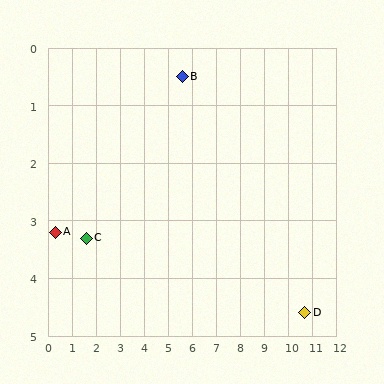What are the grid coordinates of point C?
Point C is at approximately (1.6, 3.3).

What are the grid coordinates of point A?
Point A is at approximately (0.3, 3.2).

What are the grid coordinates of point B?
Point B is at approximately (5.6, 0.5).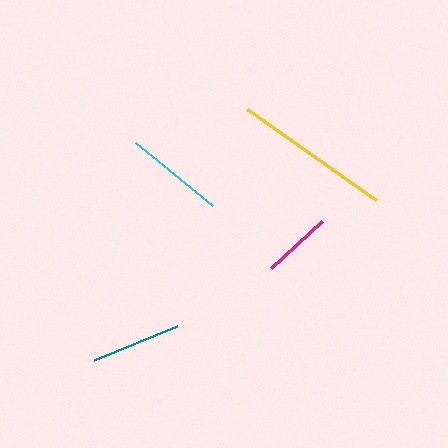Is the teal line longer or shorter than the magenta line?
The teal line is longer than the magenta line.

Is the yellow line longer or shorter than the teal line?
The yellow line is longer than the teal line.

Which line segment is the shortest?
The magenta line is the shortest at approximately 70 pixels.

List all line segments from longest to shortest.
From longest to shortest: yellow, cyan, teal, magenta.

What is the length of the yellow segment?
The yellow segment is approximately 158 pixels long.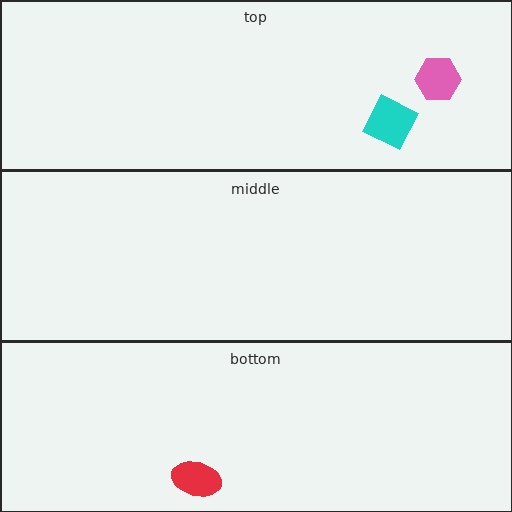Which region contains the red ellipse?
The bottom region.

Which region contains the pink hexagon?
The top region.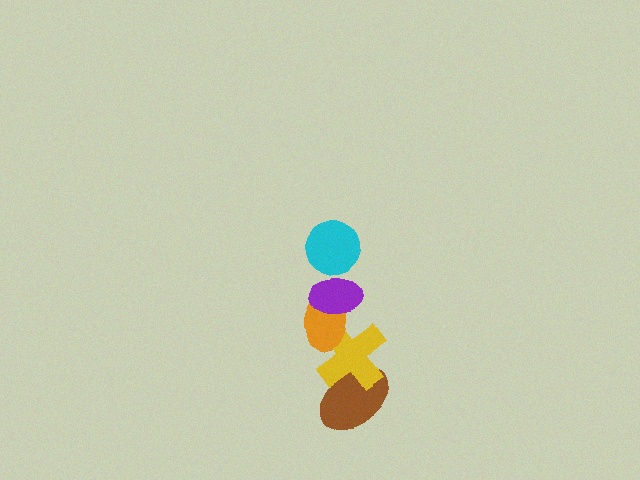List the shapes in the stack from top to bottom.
From top to bottom: the cyan circle, the purple ellipse, the orange ellipse, the yellow cross, the brown ellipse.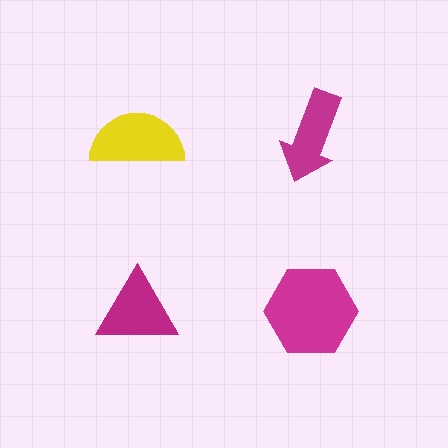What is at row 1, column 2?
A magenta arrow.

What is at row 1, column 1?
A yellow semicircle.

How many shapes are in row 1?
2 shapes.